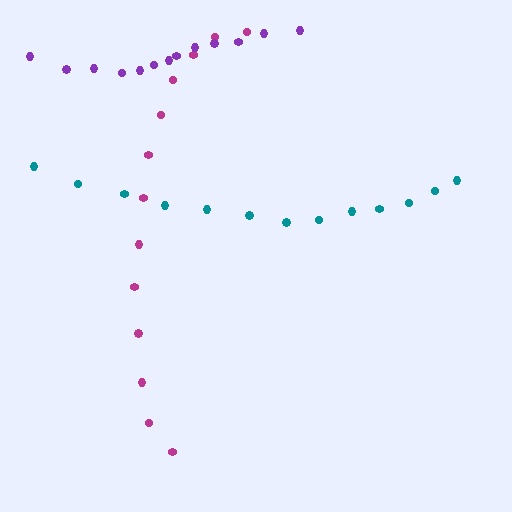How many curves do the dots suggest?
There are 3 distinct paths.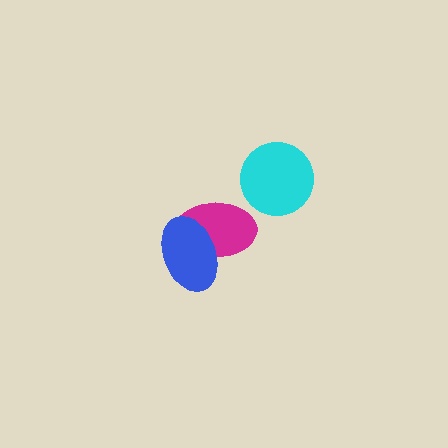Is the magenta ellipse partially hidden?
Yes, it is partially covered by another shape.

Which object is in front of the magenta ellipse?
The blue ellipse is in front of the magenta ellipse.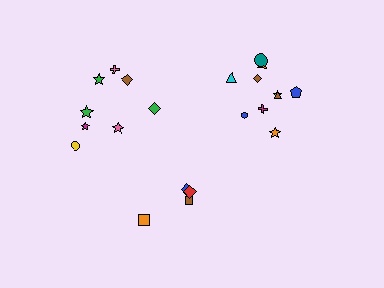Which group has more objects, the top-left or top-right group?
The top-right group.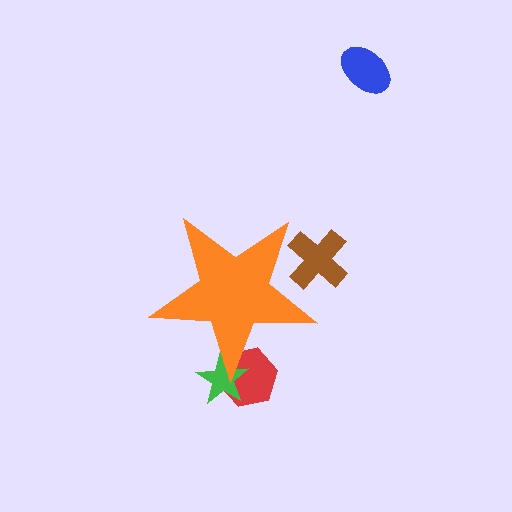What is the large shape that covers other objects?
An orange star.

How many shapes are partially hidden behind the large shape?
3 shapes are partially hidden.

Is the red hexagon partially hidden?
Yes, the red hexagon is partially hidden behind the orange star.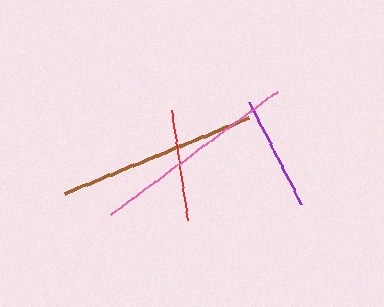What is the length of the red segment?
The red segment is approximately 111 pixels long.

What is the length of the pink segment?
The pink segment is approximately 207 pixels long.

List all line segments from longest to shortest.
From longest to shortest: pink, brown, purple, red.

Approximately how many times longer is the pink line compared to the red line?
The pink line is approximately 1.9 times the length of the red line.